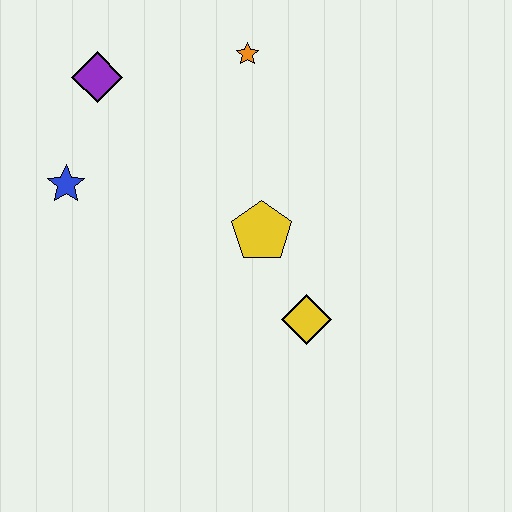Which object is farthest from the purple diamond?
The yellow diamond is farthest from the purple diamond.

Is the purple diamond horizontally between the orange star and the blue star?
Yes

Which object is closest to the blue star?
The purple diamond is closest to the blue star.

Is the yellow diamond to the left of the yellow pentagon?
No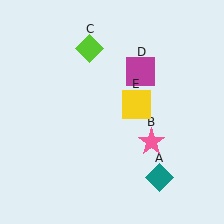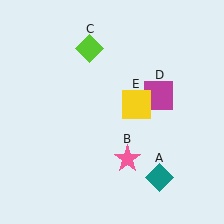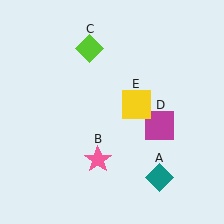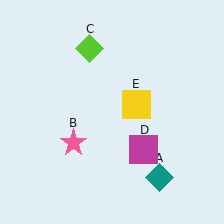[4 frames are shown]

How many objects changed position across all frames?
2 objects changed position: pink star (object B), magenta square (object D).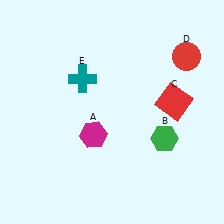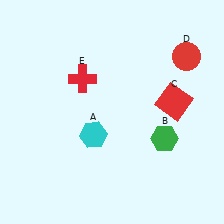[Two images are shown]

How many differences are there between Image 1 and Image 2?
There are 2 differences between the two images.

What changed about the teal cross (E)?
In Image 1, E is teal. In Image 2, it changed to red.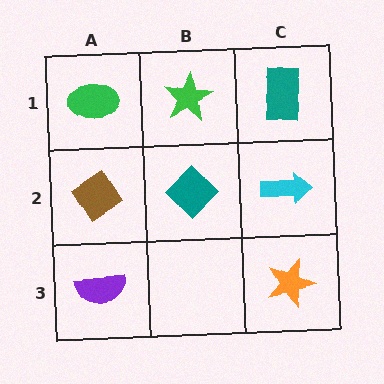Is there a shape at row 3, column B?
No, that cell is empty.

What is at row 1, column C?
A teal rectangle.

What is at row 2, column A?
A brown diamond.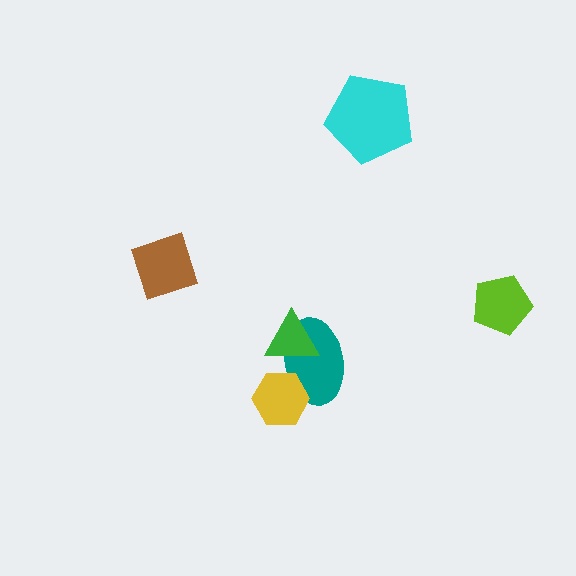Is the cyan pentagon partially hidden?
No, no other shape covers it.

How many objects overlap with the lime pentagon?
0 objects overlap with the lime pentagon.